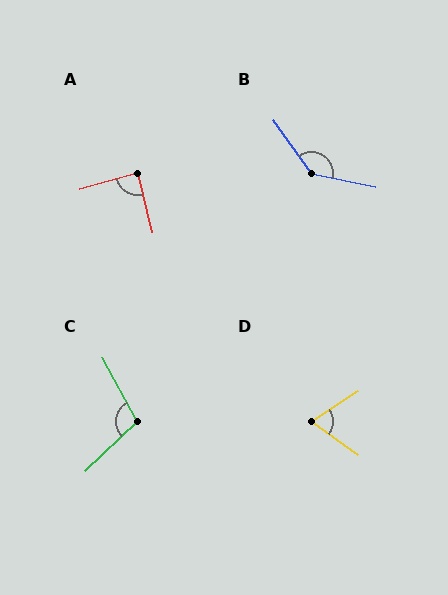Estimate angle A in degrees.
Approximately 88 degrees.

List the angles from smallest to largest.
D (69°), A (88°), C (105°), B (136°).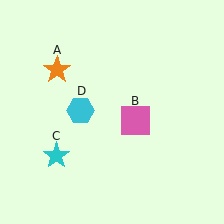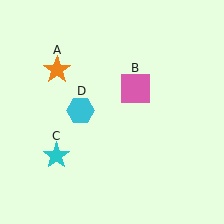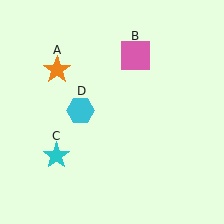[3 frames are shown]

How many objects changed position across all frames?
1 object changed position: pink square (object B).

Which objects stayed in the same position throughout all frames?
Orange star (object A) and cyan star (object C) and cyan hexagon (object D) remained stationary.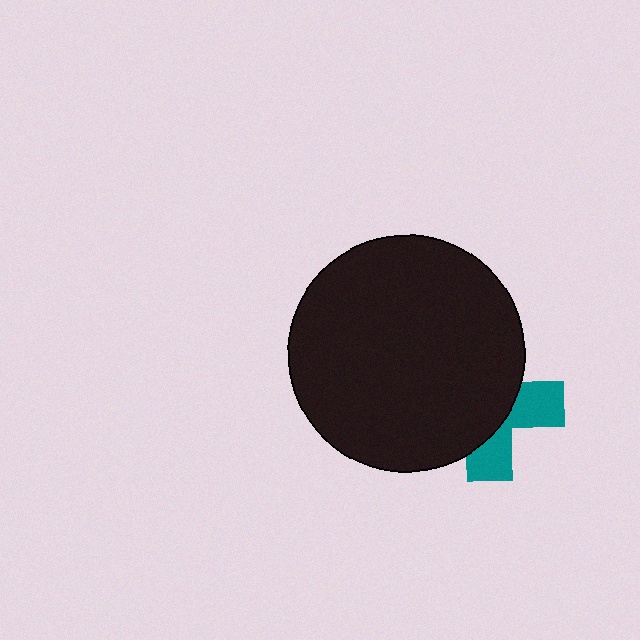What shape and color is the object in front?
The object in front is a black circle.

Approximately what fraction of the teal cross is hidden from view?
Roughly 64% of the teal cross is hidden behind the black circle.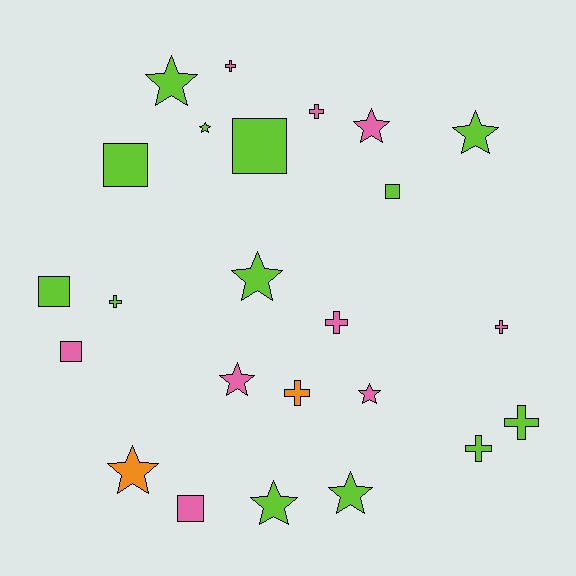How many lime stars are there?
There are 6 lime stars.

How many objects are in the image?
There are 24 objects.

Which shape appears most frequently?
Star, with 10 objects.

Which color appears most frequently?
Lime, with 13 objects.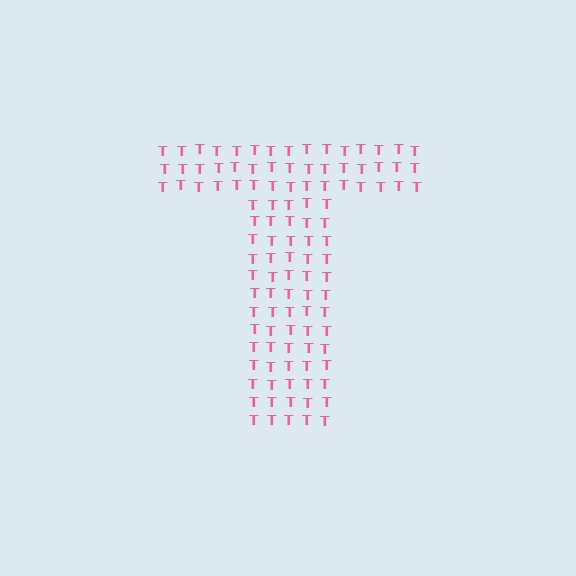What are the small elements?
The small elements are letter T's.